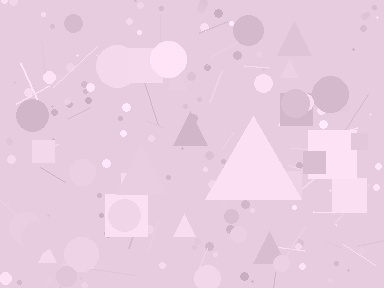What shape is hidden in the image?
A triangle is hidden in the image.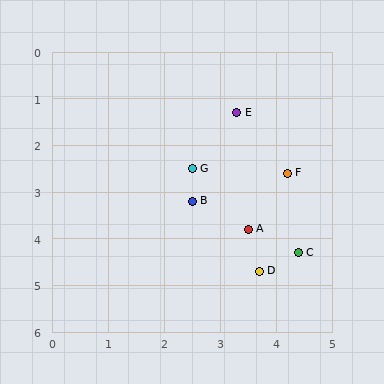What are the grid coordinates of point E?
Point E is at approximately (3.3, 1.3).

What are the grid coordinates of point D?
Point D is at approximately (3.7, 4.7).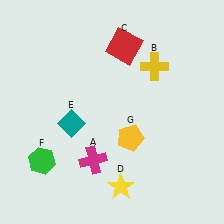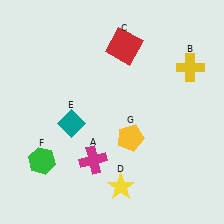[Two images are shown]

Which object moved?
The yellow cross (B) moved right.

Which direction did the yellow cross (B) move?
The yellow cross (B) moved right.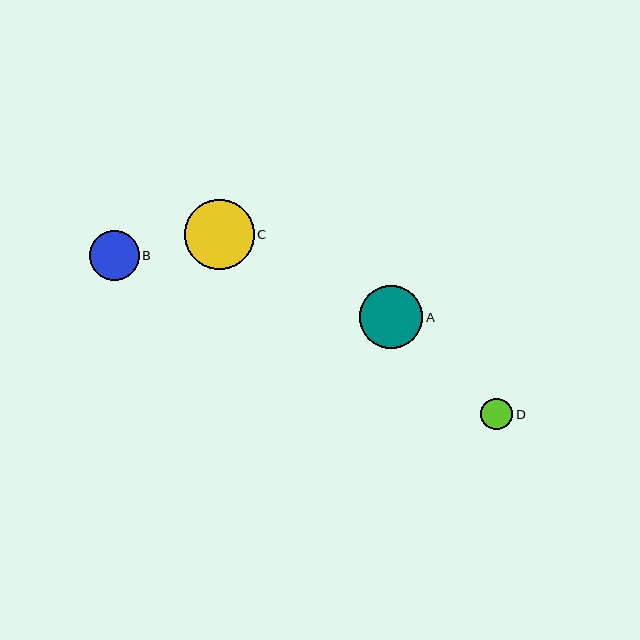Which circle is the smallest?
Circle D is the smallest with a size of approximately 32 pixels.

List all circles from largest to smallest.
From largest to smallest: C, A, B, D.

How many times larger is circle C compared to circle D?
Circle C is approximately 2.2 times the size of circle D.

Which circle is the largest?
Circle C is the largest with a size of approximately 70 pixels.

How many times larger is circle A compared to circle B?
Circle A is approximately 1.3 times the size of circle B.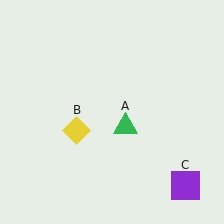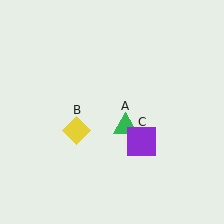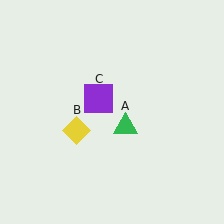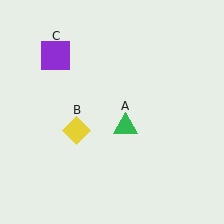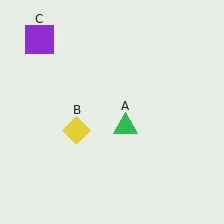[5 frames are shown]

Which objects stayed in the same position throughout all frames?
Green triangle (object A) and yellow diamond (object B) remained stationary.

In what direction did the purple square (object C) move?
The purple square (object C) moved up and to the left.